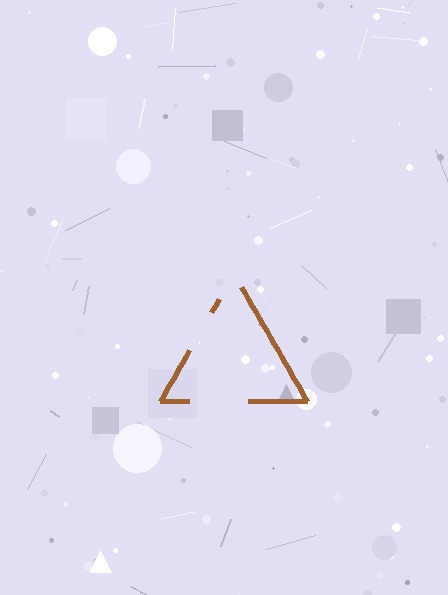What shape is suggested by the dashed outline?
The dashed outline suggests a triangle.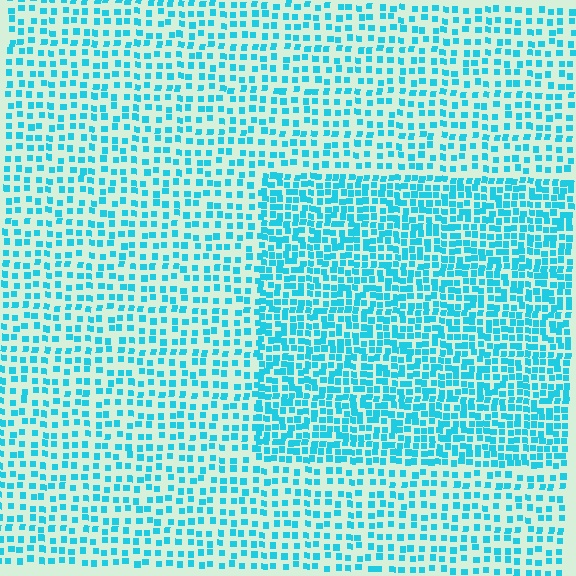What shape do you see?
I see a rectangle.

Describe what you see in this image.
The image contains small cyan elements arranged at two different densities. A rectangle-shaped region is visible where the elements are more densely packed than the surrounding area.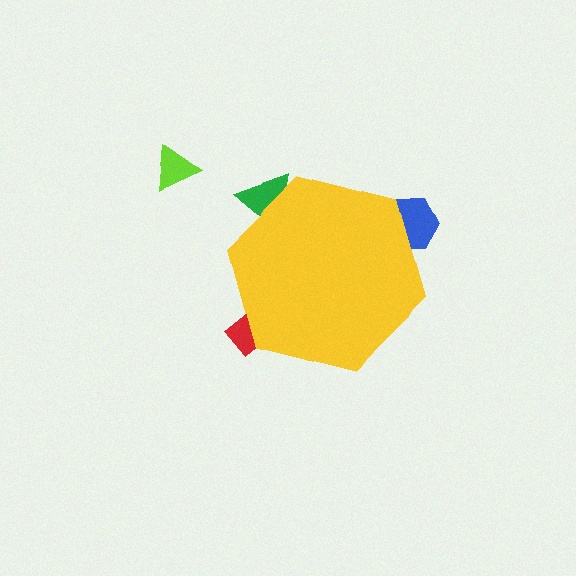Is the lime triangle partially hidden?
No, the lime triangle is fully visible.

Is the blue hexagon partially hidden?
Yes, the blue hexagon is partially hidden behind the yellow hexagon.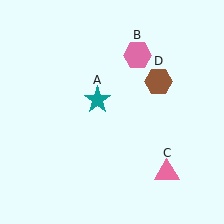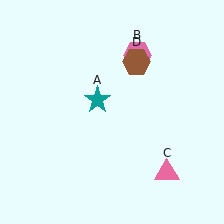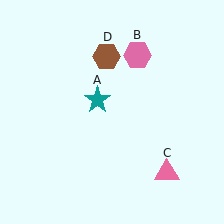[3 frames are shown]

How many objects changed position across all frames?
1 object changed position: brown hexagon (object D).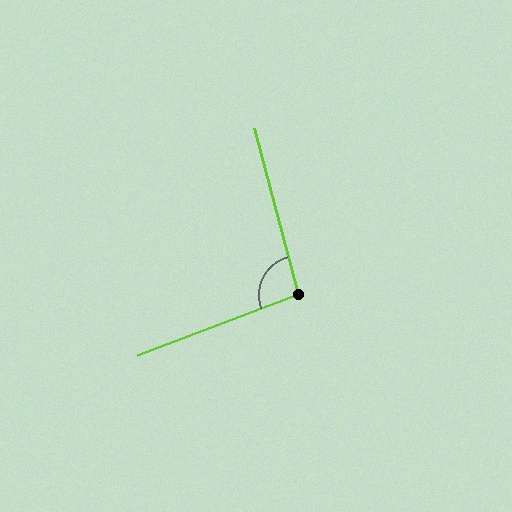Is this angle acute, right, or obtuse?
It is obtuse.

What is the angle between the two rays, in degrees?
Approximately 96 degrees.